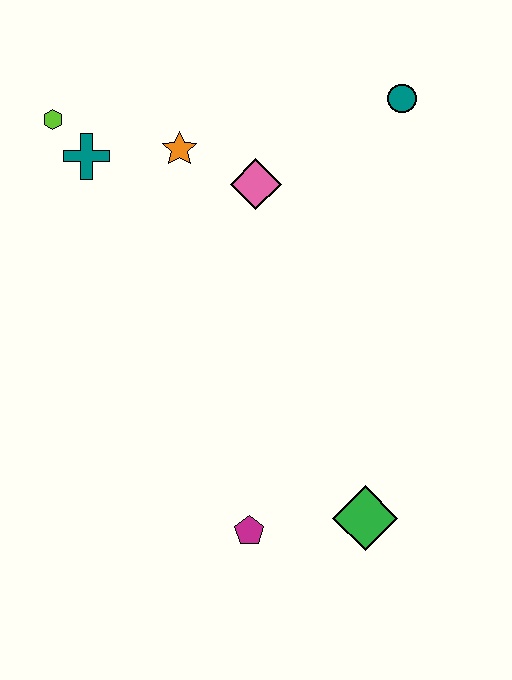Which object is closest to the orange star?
The pink diamond is closest to the orange star.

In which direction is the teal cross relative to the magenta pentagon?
The teal cross is above the magenta pentagon.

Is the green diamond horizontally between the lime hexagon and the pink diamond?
No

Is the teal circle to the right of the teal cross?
Yes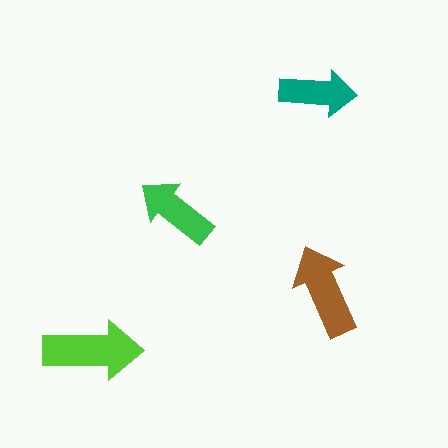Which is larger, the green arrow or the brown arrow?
The brown one.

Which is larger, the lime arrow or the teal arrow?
The lime one.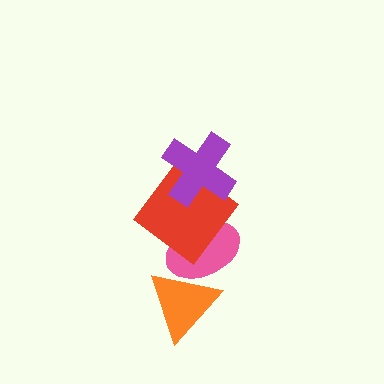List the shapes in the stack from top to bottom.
From top to bottom: the purple cross, the red diamond, the pink ellipse, the orange triangle.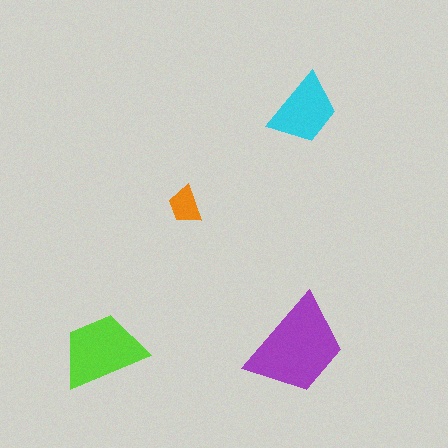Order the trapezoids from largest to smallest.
the purple one, the lime one, the cyan one, the orange one.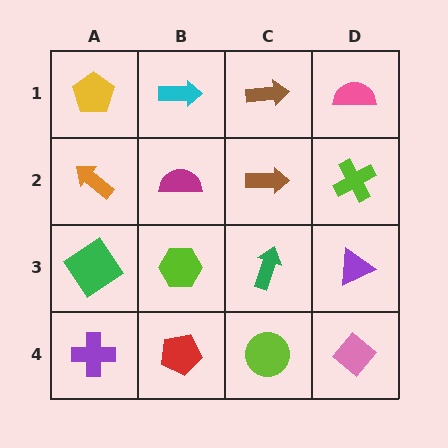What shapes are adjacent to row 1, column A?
An orange arrow (row 2, column A), a cyan arrow (row 1, column B).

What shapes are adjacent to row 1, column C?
A brown arrow (row 2, column C), a cyan arrow (row 1, column B), a pink semicircle (row 1, column D).